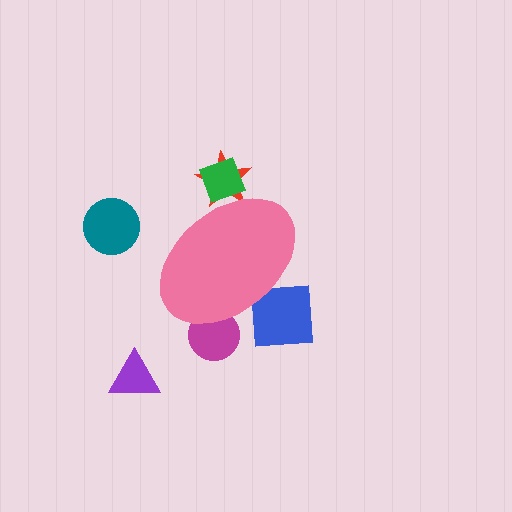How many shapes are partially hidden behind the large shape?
4 shapes are partially hidden.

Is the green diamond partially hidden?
Yes, the green diamond is partially hidden behind the pink ellipse.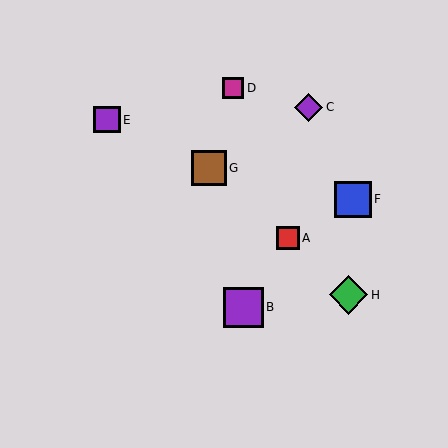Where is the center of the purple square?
The center of the purple square is at (107, 120).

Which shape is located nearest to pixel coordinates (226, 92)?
The magenta square (labeled D) at (233, 88) is nearest to that location.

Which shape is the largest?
The purple square (labeled B) is the largest.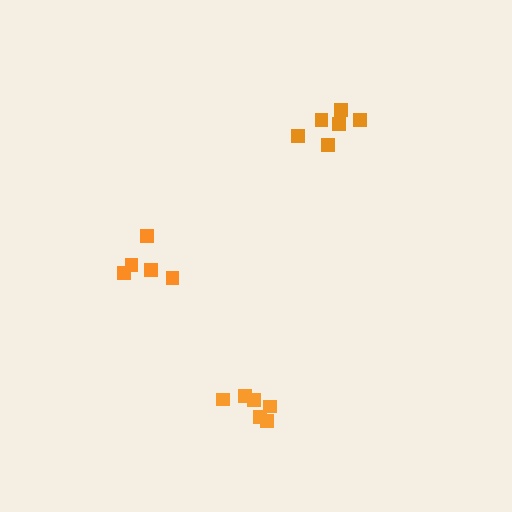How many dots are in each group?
Group 1: 5 dots, Group 2: 6 dots, Group 3: 6 dots (17 total).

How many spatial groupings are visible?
There are 3 spatial groupings.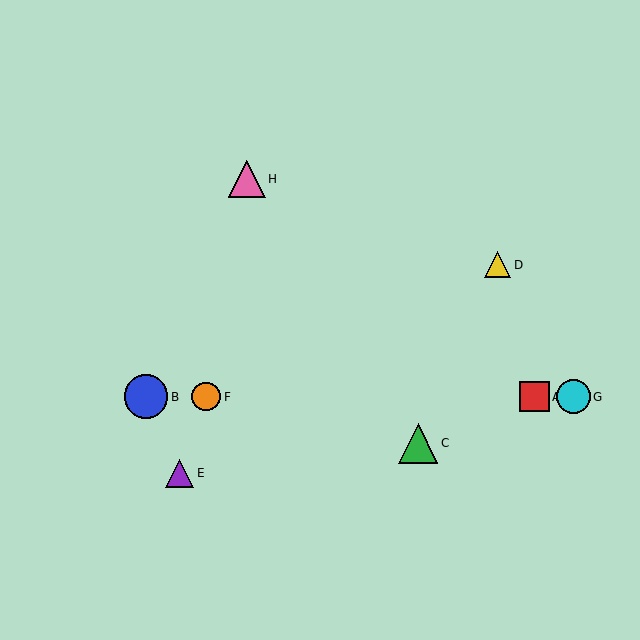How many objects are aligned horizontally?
4 objects (A, B, F, G) are aligned horizontally.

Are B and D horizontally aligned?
No, B is at y≈397 and D is at y≈265.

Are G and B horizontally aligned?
Yes, both are at y≈397.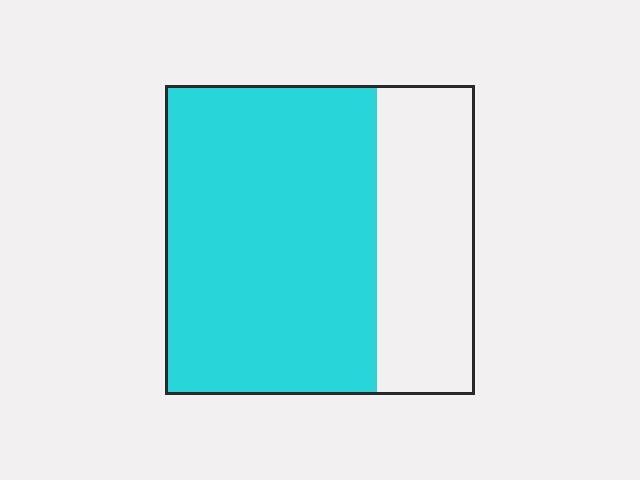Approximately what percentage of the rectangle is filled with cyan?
Approximately 70%.